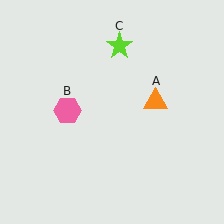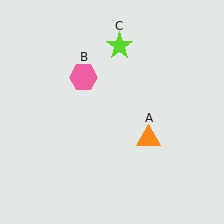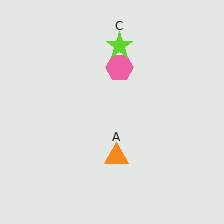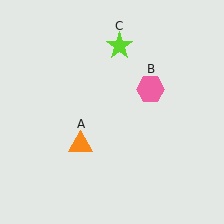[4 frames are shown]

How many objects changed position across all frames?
2 objects changed position: orange triangle (object A), pink hexagon (object B).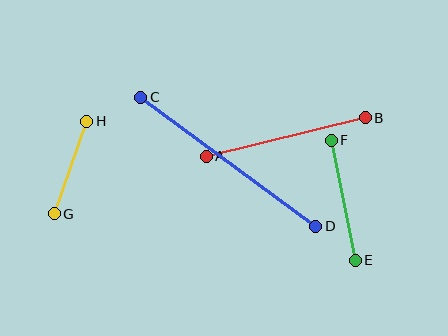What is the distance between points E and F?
The distance is approximately 122 pixels.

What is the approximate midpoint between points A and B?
The midpoint is at approximately (286, 137) pixels.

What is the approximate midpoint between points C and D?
The midpoint is at approximately (228, 162) pixels.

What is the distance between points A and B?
The distance is approximately 163 pixels.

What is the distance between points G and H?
The distance is approximately 98 pixels.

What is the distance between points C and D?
The distance is approximately 217 pixels.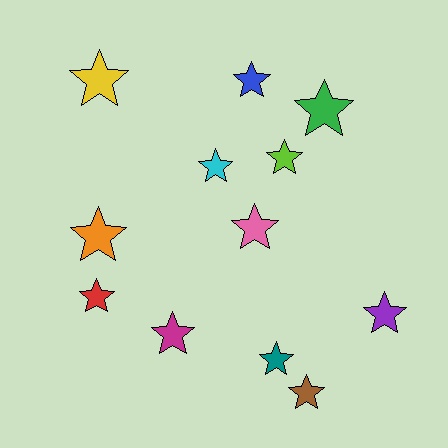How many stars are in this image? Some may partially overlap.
There are 12 stars.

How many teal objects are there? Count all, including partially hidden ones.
There is 1 teal object.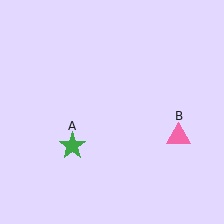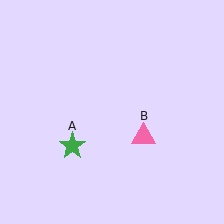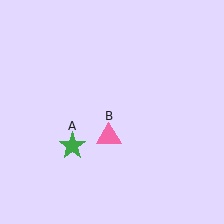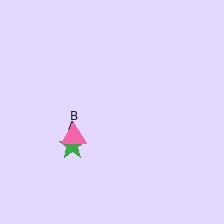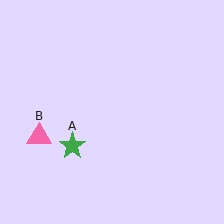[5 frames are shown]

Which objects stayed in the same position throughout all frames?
Green star (object A) remained stationary.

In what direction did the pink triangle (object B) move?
The pink triangle (object B) moved left.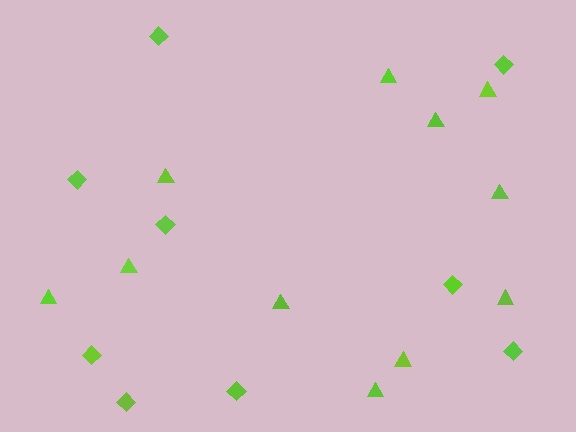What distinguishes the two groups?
There are 2 groups: one group of triangles (11) and one group of diamonds (9).